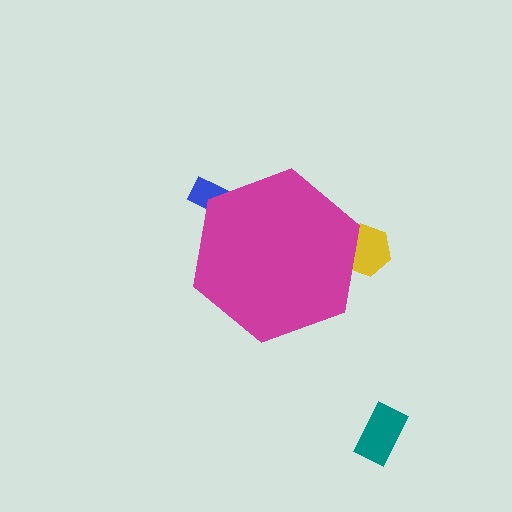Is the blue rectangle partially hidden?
Yes, the blue rectangle is partially hidden behind the magenta hexagon.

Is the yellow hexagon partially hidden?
Yes, the yellow hexagon is partially hidden behind the magenta hexagon.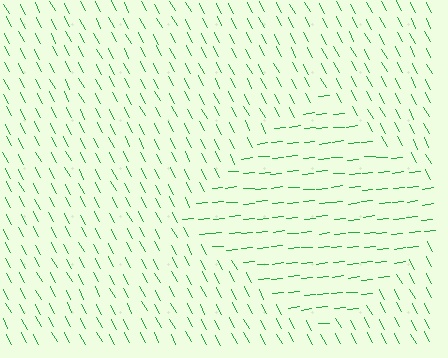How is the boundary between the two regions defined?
The boundary is defined purely by a change in line orientation (approximately 68 degrees difference). All lines are the same color and thickness.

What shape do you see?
I see a diamond.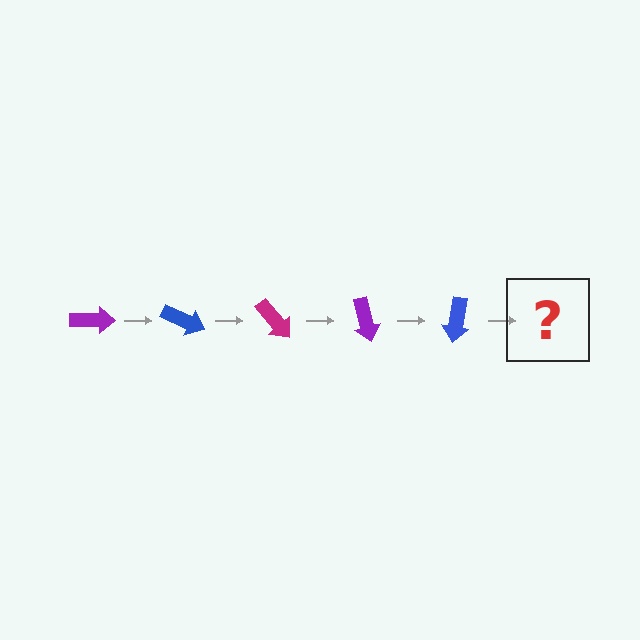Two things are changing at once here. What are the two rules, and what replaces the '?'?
The two rules are that it rotates 25 degrees each step and the color cycles through purple, blue, and magenta. The '?' should be a magenta arrow, rotated 125 degrees from the start.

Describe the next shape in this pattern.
It should be a magenta arrow, rotated 125 degrees from the start.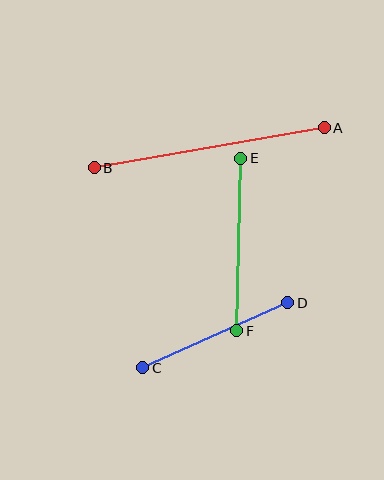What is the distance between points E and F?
The distance is approximately 172 pixels.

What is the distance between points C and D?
The distance is approximately 159 pixels.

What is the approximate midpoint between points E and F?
The midpoint is at approximately (239, 245) pixels.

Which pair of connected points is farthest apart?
Points A and B are farthest apart.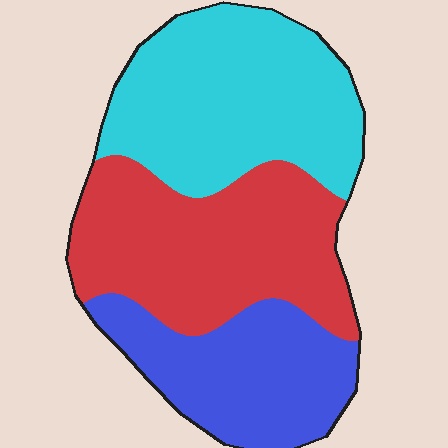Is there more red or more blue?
Red.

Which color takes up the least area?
Blue, at roughly 25%.